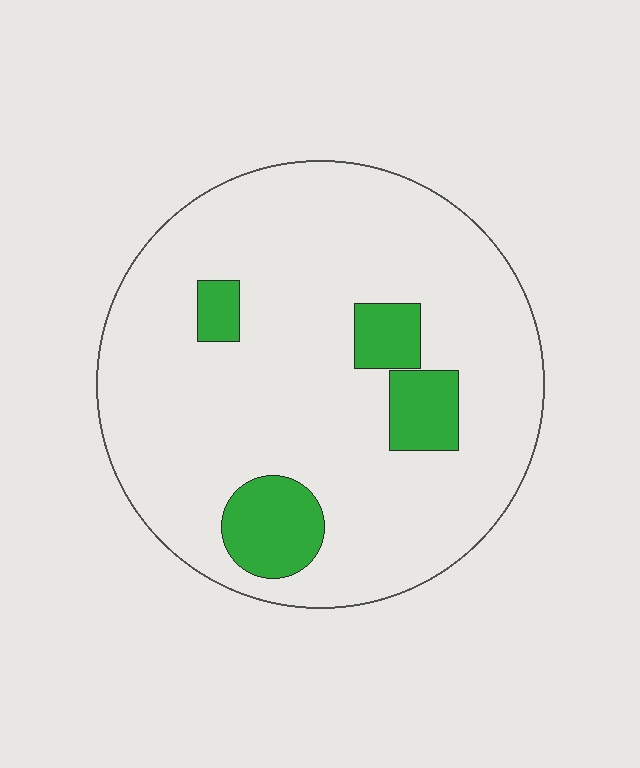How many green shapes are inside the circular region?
4.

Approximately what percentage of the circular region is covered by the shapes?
Approximately 15%.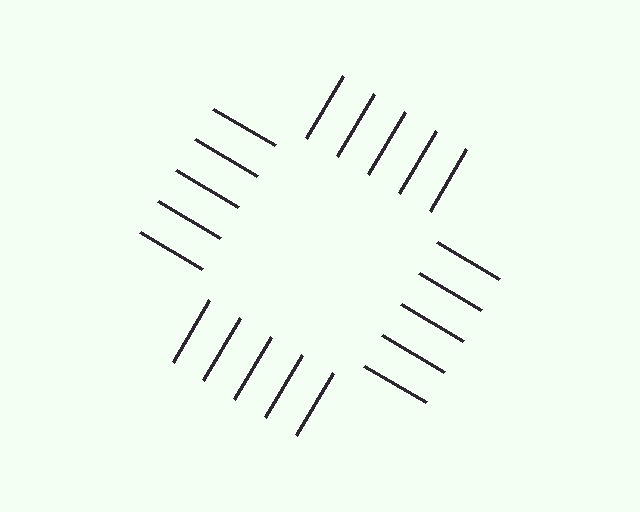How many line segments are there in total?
20 — 5 along each of the 4 edges.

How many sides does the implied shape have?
4 sides — the line-ends trace a square.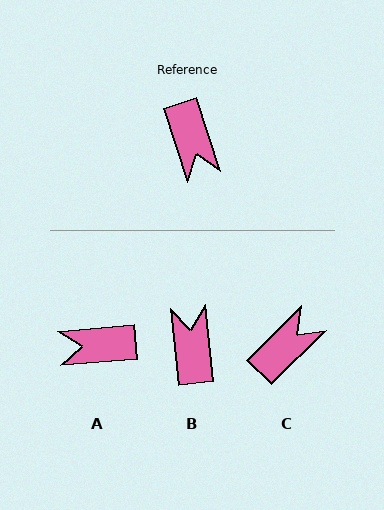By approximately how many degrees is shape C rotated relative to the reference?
Approximately 116 degrees counter-clockwise.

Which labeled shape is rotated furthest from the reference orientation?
B, about 168 degrees away.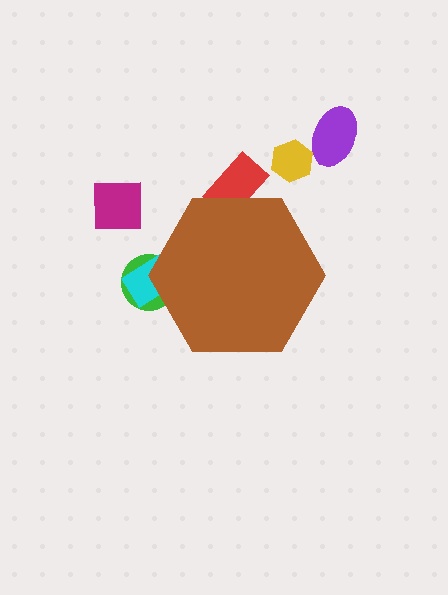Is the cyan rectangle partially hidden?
Yes, the cyan rectangle is partially hidden behind the brown hexagon.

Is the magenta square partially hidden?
No, the magenta square is fully visible.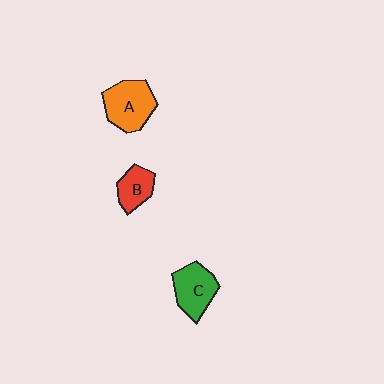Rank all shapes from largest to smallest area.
From largest to smallest: A (orange), C (green), B (red).